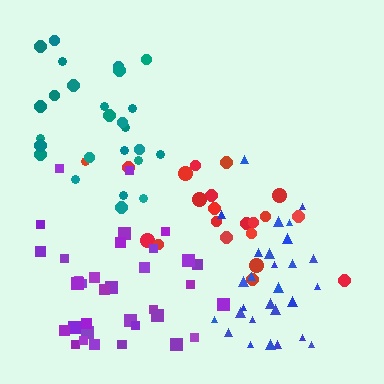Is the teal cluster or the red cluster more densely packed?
Teal.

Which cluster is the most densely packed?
Blue.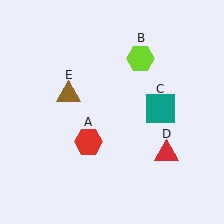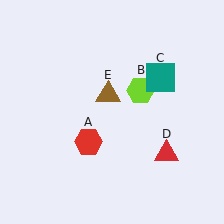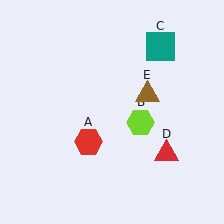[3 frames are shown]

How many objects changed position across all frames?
3 objects changed position: lime hexagon (object B), teal square (object C), brown triangle (object E).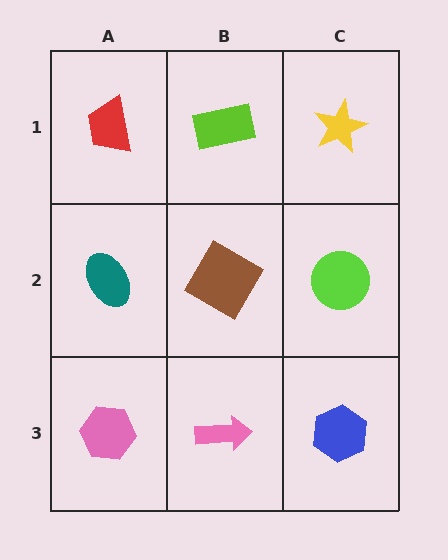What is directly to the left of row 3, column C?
A pink arrow.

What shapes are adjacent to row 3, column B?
A brown square (row 2, column B), a pink hexagon (row 3, column A), a blue hexagon (row 3, column C).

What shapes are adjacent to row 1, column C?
A lime circle (row 2, column C), a lime rectangle (row 1, column B).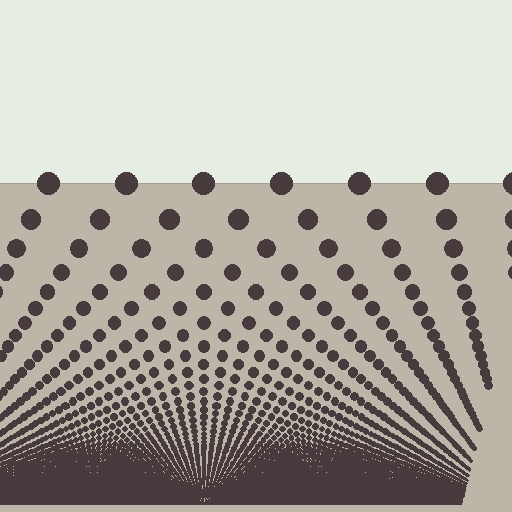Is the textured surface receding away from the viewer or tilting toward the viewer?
The surface appears to tilt toward the viewer. Texture elements get larger and sparser toward the top.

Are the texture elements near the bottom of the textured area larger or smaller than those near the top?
Smaller. The gradient is inverted — elements near the bottom are smaller and denser.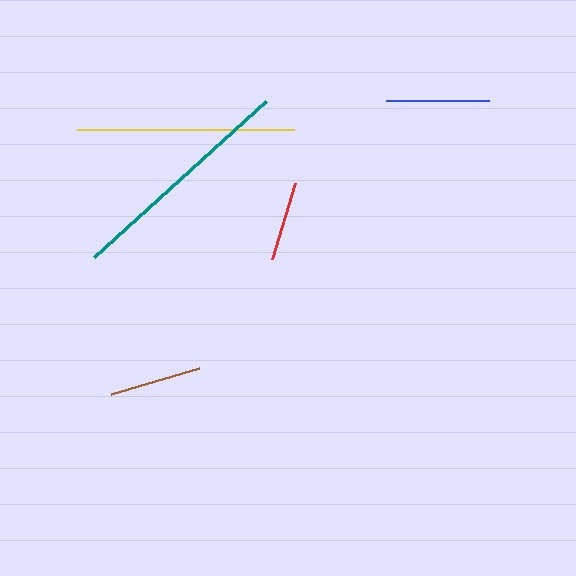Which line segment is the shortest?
The red line is the shortest at approximately 79 pixels.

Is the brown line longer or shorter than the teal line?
The teal line is longer than the brown line.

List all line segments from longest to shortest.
From longest to shortest: teal, yellow, blue, brown, red.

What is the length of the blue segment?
The blue segment is approximately 103 pixels long.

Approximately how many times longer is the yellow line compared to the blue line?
The yellow line is approximately 2.1 times the length of the blue line.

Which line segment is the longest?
The teal line is the longest at approximately 232 pixels.